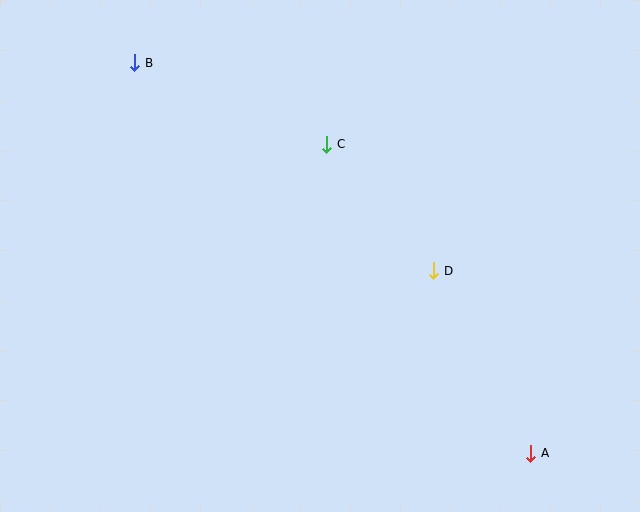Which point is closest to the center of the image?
Point C at (327, 144) is closest to the center.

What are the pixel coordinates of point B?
Point B is at (135, 63).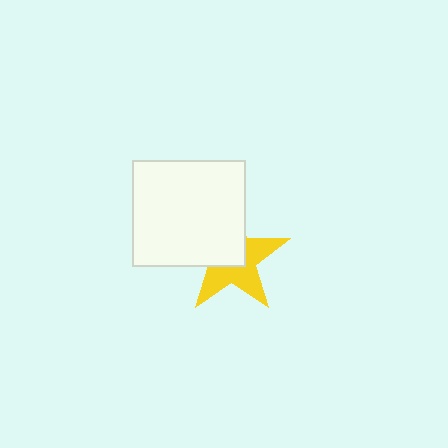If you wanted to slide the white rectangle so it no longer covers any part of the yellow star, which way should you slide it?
Slide it toward the upper-left — that is the most direct way to separate the two shapes.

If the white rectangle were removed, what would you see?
You would see the complete yellow star.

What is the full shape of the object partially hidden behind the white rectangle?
The partially hidden object is a yellow star.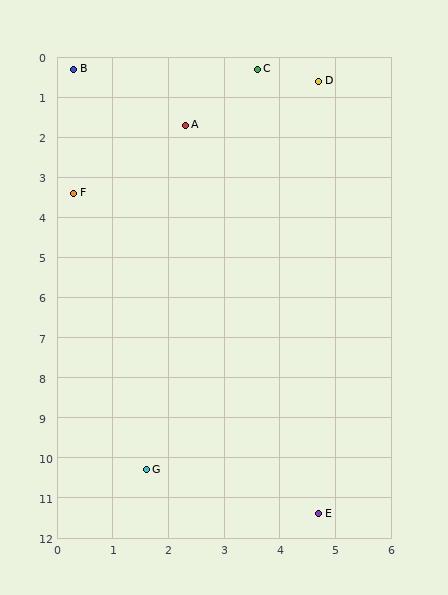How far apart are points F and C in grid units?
Points F and C are about 4.5 grid units apart.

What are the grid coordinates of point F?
Point F is at approximately (0.3, 3.4).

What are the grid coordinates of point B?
Point B is at approximately (0.3, 0.3).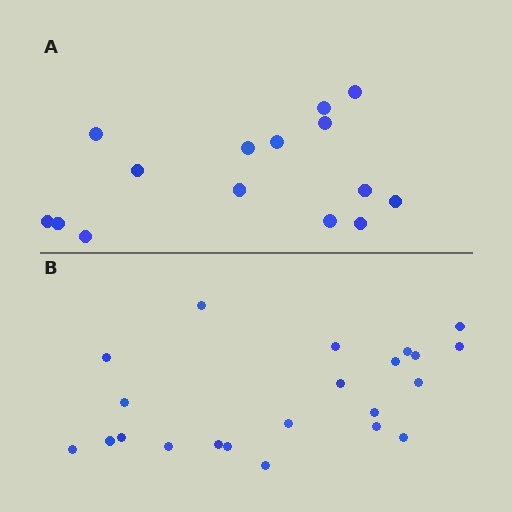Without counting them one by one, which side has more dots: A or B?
Region B (the bottom region) has more dots.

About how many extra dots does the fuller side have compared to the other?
Region B has roughly 8 or so more dots than region A.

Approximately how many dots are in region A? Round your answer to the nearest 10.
About 20 dots. (The exact count is 15, which rounds to 20.)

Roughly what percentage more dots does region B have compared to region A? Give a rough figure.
About 45% more.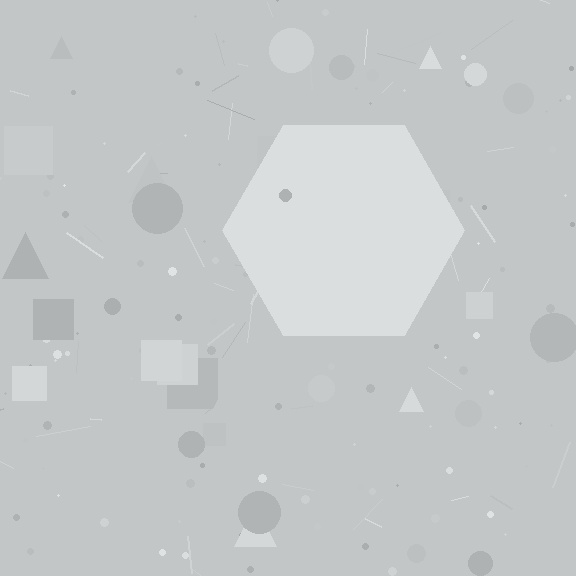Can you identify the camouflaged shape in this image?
The camouflaged shape is a hexagon.